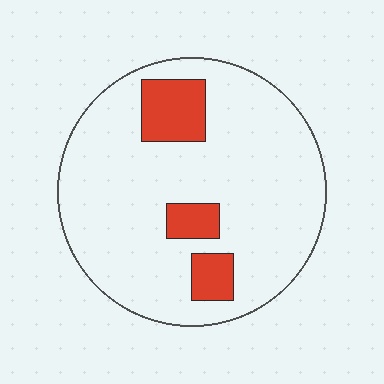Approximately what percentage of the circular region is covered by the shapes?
Approximately 15%.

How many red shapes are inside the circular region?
3.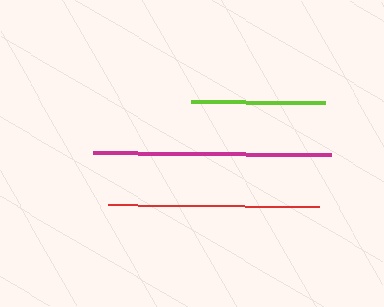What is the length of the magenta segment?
The magenta segment is approximately 238 pixels long.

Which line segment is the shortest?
The lime line is the shortest at approximately 134 pixels.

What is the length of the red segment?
The red segment is approximately 212 pixels long.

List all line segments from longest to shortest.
From longest to shortest: magenta, red, lime.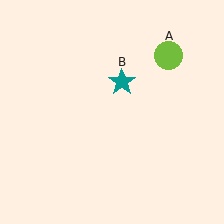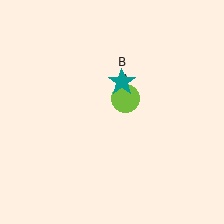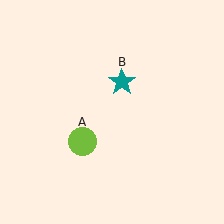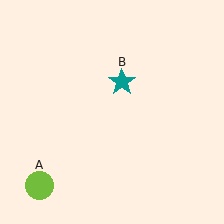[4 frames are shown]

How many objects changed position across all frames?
1 object changed position: lime circle (object A).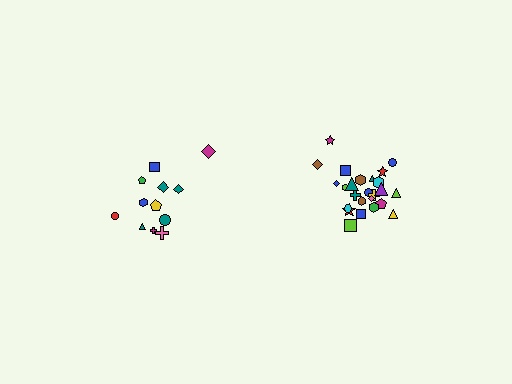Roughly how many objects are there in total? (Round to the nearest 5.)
Roughly 35 objects in total.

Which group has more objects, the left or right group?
The right group.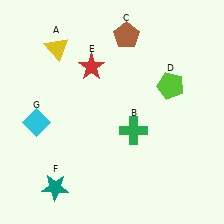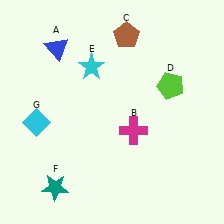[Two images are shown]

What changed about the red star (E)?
In Image 1, E is red. In Image 2, it changed to cyan.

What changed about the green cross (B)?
In Image 1, B is green. In Image 2, it changed to magenta.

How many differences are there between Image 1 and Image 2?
There are 3 differences between the two images.